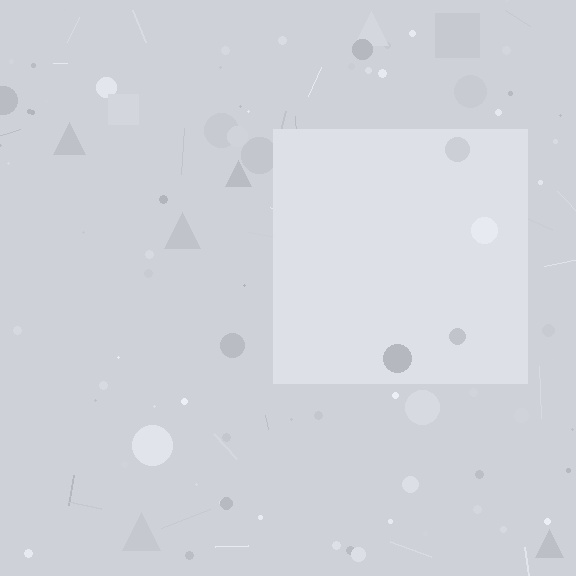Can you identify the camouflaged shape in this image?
The camouflaged shape is a square.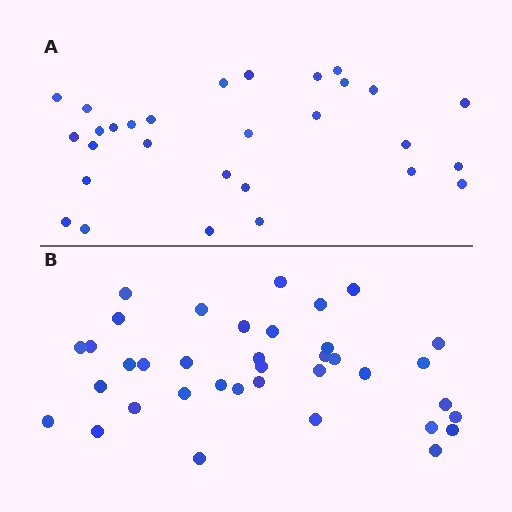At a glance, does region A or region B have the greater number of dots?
Region B (the bottom region) has more dots.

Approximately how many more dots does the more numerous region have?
Region B has roughly 8 or so more dots than region A.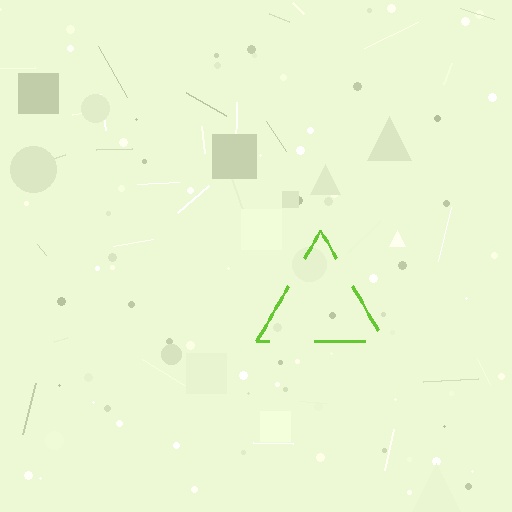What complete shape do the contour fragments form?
The contour fragments form a triangle.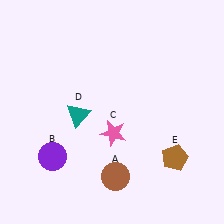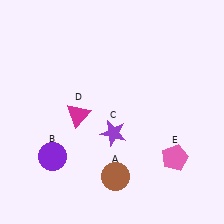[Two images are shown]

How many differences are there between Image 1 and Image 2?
There are 3 differences between the two images.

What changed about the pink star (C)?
In Image 1, C is pink. In Image 2, it changed to purple.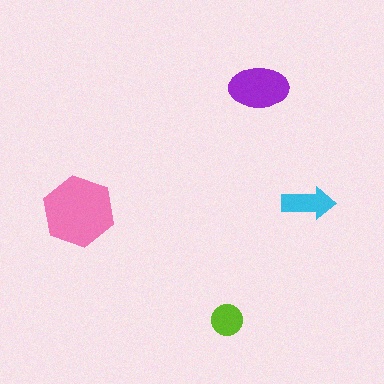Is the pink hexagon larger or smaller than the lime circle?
Larger.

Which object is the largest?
The pink hexagon.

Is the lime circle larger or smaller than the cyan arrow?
Smaller.